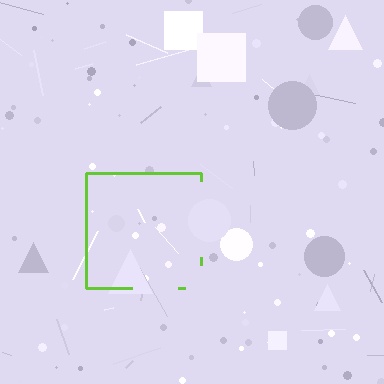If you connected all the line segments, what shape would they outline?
They would outline a square.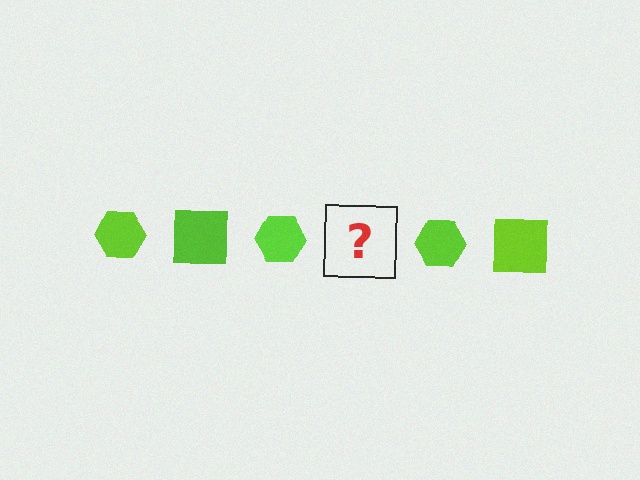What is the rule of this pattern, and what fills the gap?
The rule is that the pattern cycles through hexagon, square shapes in lime. The gap should be filled with a lime square.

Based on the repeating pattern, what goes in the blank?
The blank should be a lime square.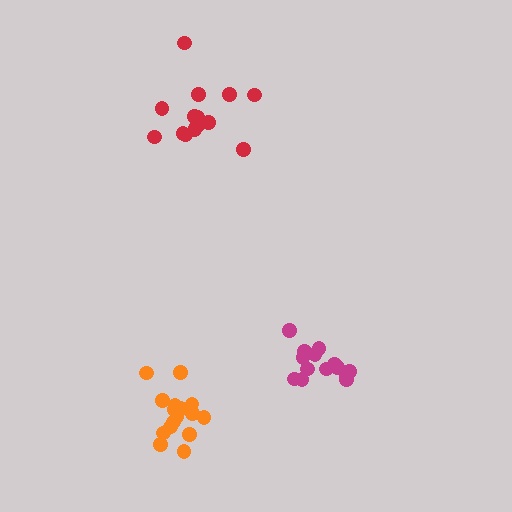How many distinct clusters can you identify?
There are 3 distinct clusters.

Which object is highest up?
The red cluster is topmost.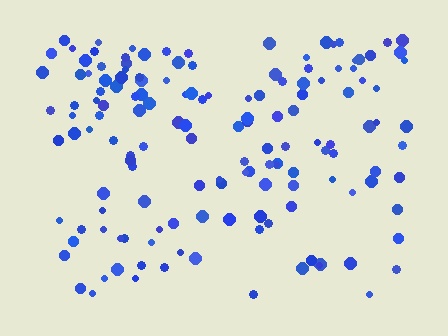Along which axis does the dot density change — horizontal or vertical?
Vertical.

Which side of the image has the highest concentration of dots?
The top.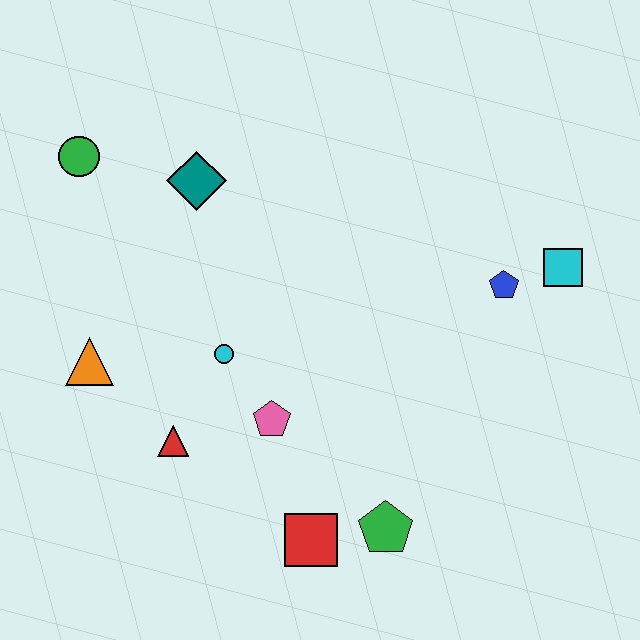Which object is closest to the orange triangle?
The red triangle is closest to the orange triangle.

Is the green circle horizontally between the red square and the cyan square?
No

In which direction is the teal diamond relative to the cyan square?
The teal diamond is to the left of the cyan square.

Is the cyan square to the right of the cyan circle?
Yes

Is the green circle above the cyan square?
Yes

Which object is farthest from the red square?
The green circle is farthest from the red square.